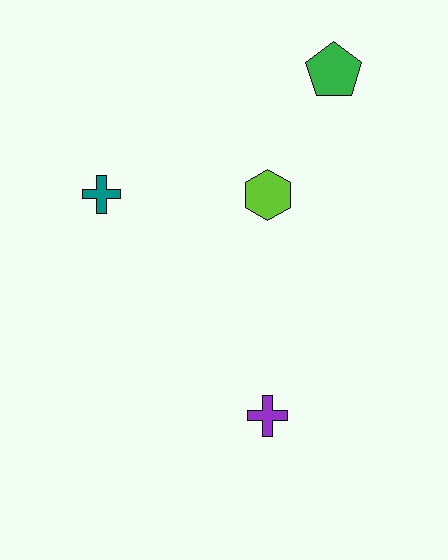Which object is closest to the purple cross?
The lime hexagon is closest to the purple cross.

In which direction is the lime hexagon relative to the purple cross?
The lime hexagon is above the purple cross.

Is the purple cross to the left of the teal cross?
No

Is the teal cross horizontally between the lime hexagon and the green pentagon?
No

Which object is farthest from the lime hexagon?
The purple cross is farthest from the lime hexagon.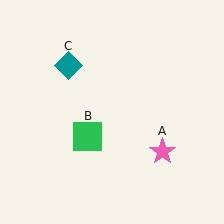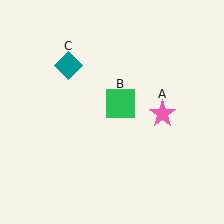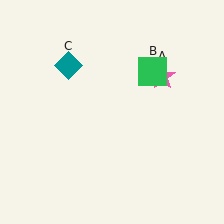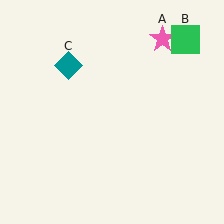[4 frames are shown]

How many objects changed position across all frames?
2 objects changed position: pink star (object A), green square (object B).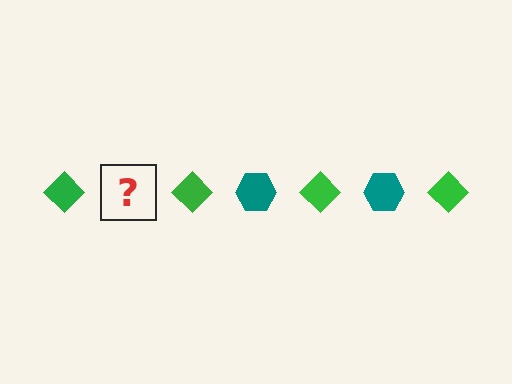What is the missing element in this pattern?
The missing element is a teal hexagon.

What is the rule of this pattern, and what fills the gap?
The rule is that the pattern alternates between green diamond and teal hexagon. The gap should be filled with a teal hexagon.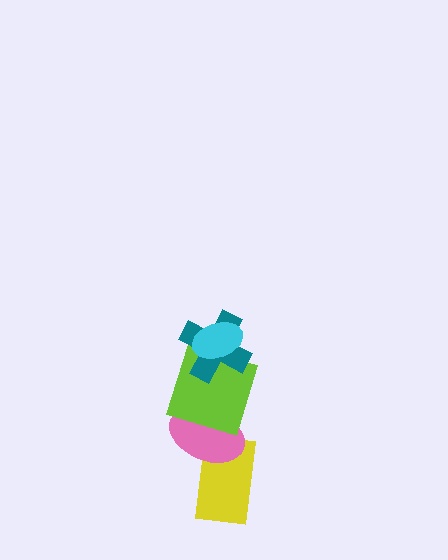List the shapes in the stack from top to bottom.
From top to bottom: the cyan ellipse, the teal cross, the lime square, the pink ellipse, the yellow rectangle.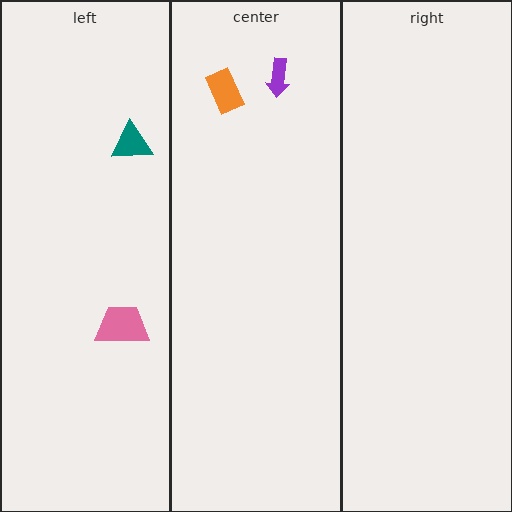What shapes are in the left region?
The pink trapezoid, the teal triangle.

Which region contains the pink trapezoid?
The left region.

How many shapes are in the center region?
2.